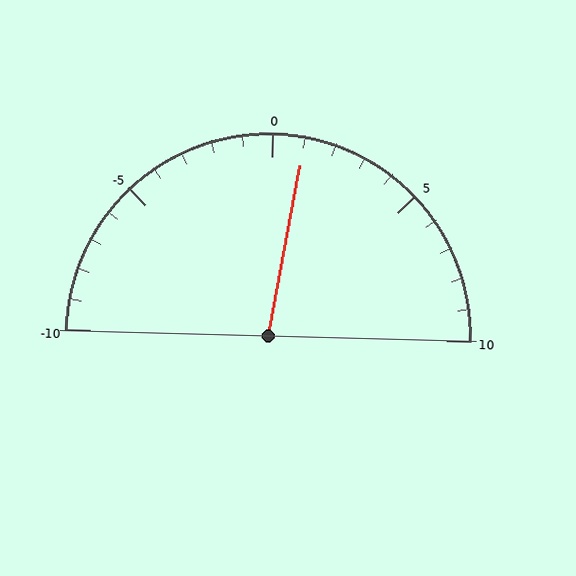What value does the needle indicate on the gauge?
The needle indicates approximately 1.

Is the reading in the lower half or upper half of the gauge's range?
The reading is in the upper half of the range (-10 to 10).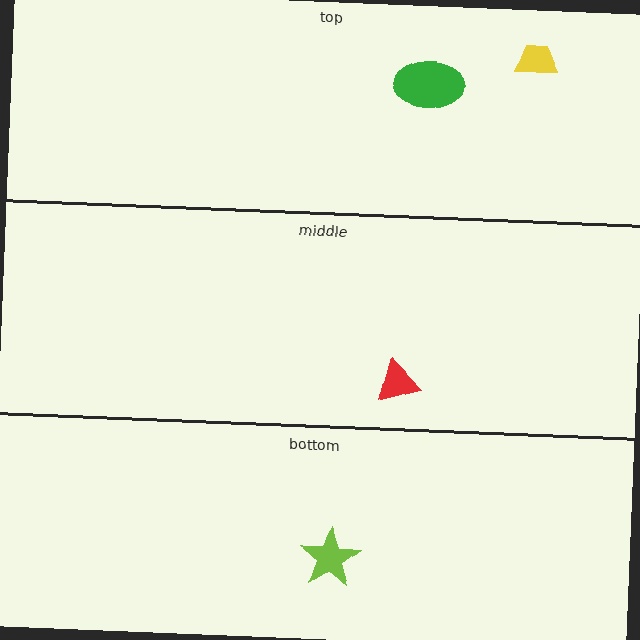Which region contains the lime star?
The bottom region.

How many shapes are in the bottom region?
1.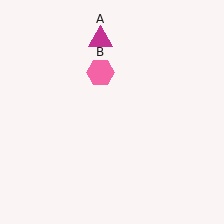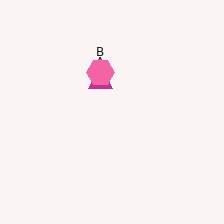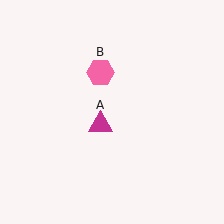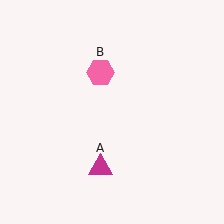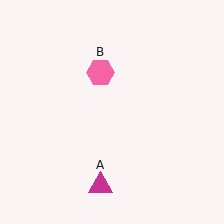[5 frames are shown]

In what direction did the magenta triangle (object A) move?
The magenta triangle (object A) moved down.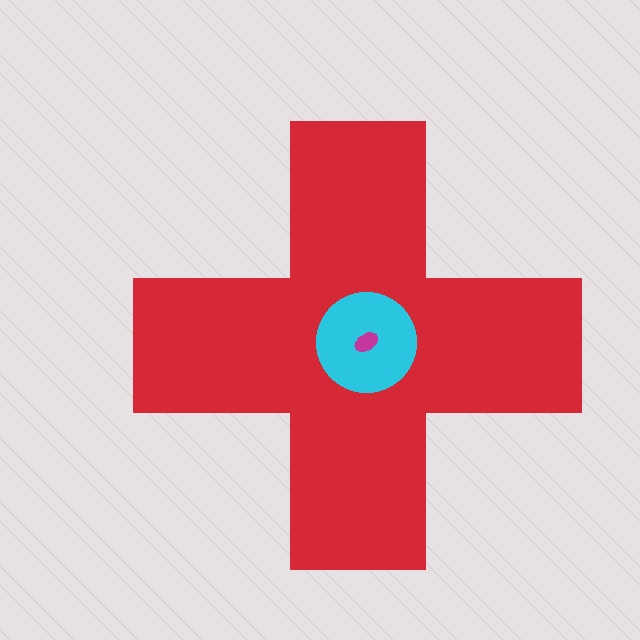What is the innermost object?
The magenta ellipse.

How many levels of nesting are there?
3.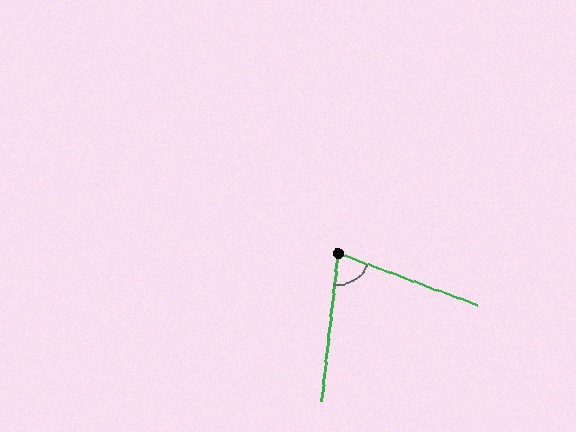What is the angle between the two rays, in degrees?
Approximately 76 degrees.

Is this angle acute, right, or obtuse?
It is acute.